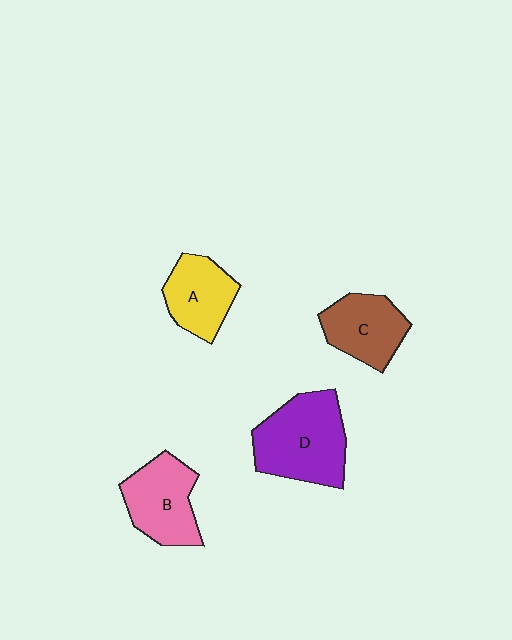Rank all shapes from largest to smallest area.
From largest to smallest: D (purple), B (pink), C (brown), A (yellow).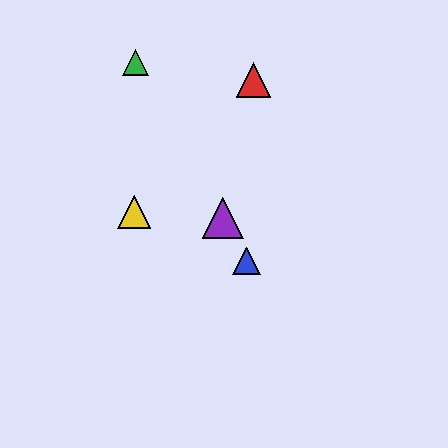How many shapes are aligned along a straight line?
3 shapes (the blue triangle, the green triangle, the purple triangle) are aligned along a straight line.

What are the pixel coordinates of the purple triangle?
The purple triangle is at (223, 218).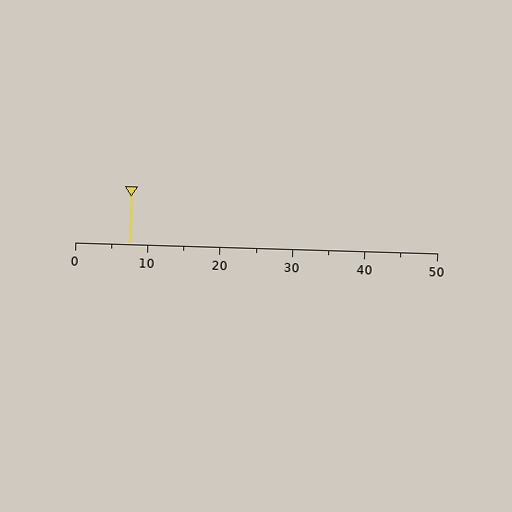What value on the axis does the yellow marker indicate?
The marker indicates approximately 7.5.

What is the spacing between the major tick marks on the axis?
The major ticks are spaced 10 apart.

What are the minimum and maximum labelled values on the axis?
The axis runs from 0 to 50.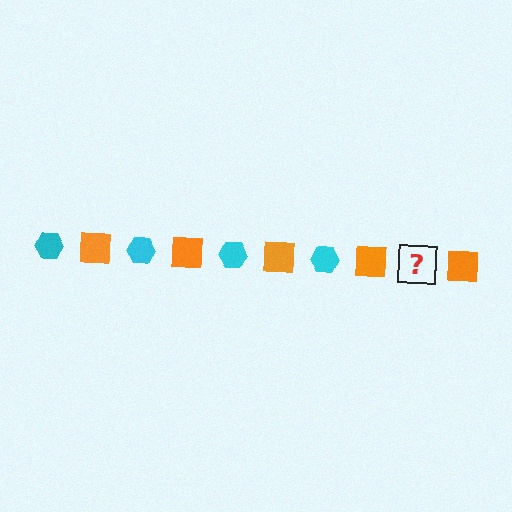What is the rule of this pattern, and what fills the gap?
The rule is that the pattern alternates between cyan hexagon and orange square. The gap should be filled with a cyan hexagon.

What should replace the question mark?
The question mark should be replaced with a cyan hexagon.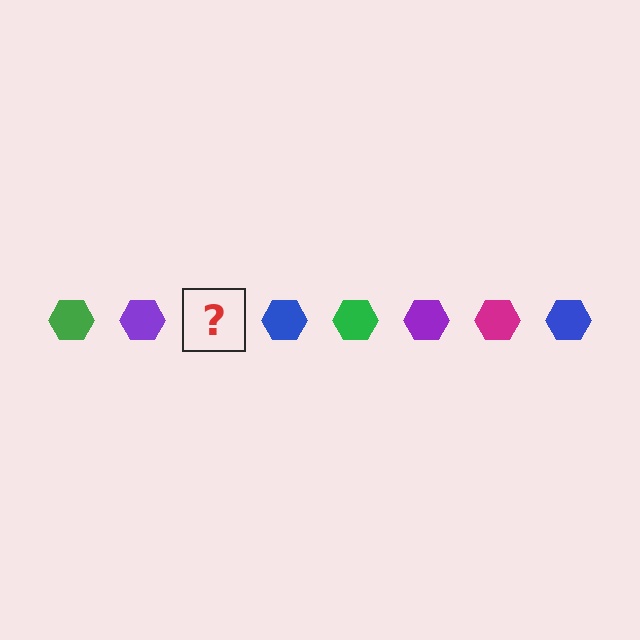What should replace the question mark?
The question mark should be replaced with a magenta hexagon.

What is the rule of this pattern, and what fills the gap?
The rule is that the pattern cycles through green, purple, magenta, blue hexagons. The gap should be filled with a magenta hexagon.